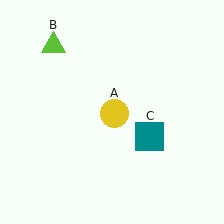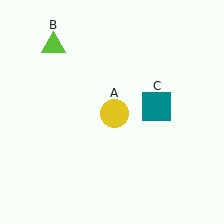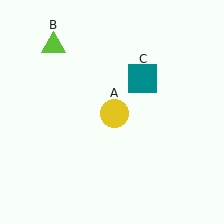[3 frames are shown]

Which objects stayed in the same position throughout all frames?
Yellow circle (object A) and lime triangle (object B) remained stationary.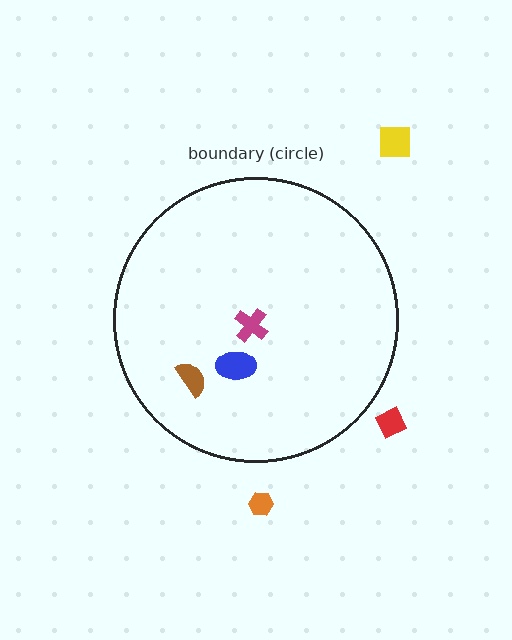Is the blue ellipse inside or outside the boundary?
Inside.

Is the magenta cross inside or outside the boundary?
Inside.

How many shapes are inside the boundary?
3 inside, 3 outside.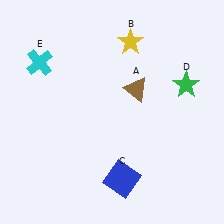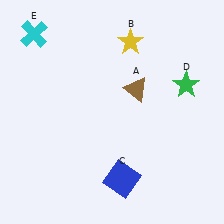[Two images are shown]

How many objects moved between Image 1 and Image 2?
1 object moved between the two images.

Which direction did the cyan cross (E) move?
The cyan cross (E) moved up.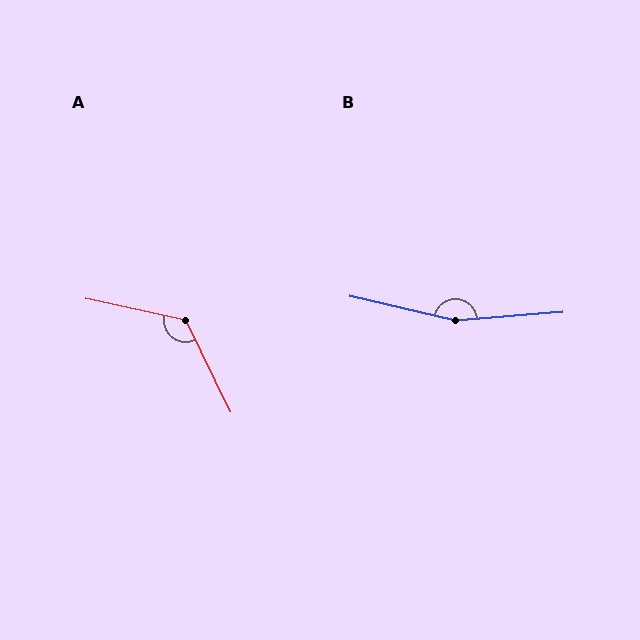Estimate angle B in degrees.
Approximately 162 degrees.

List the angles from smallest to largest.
A (128°), B (162°).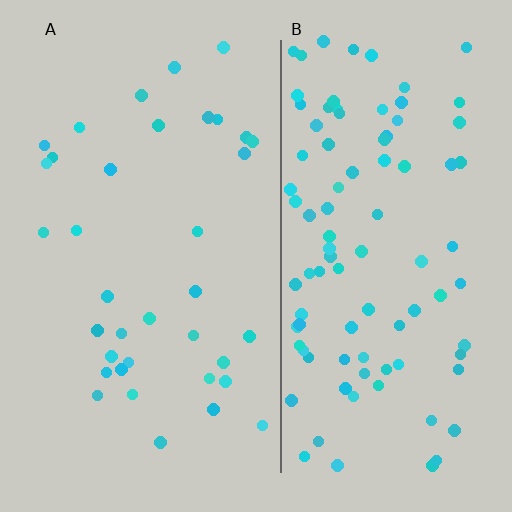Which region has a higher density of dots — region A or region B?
B (the right).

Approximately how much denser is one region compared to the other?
Approximately 2.6× — region B over region A.